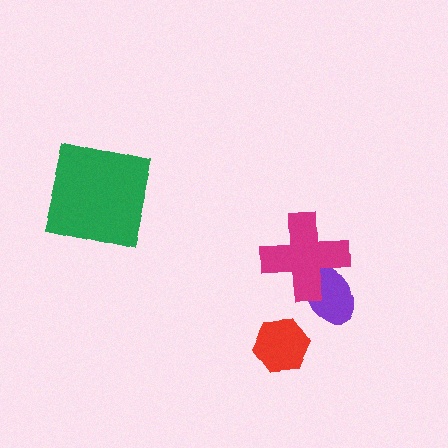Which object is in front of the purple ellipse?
The magenta cross is in front of the purple ellipse.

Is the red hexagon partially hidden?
No, no other shape covers it.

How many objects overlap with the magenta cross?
1 object overlaps with the magenta cross.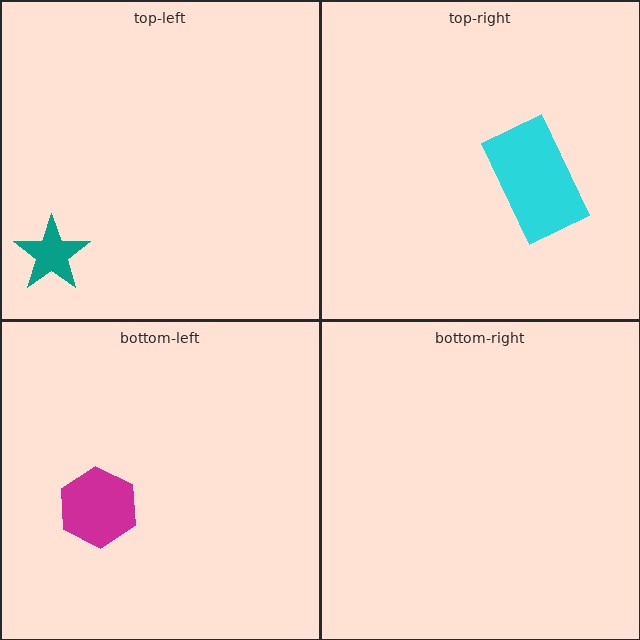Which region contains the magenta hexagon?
The bottom-left region.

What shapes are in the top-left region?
The teal star.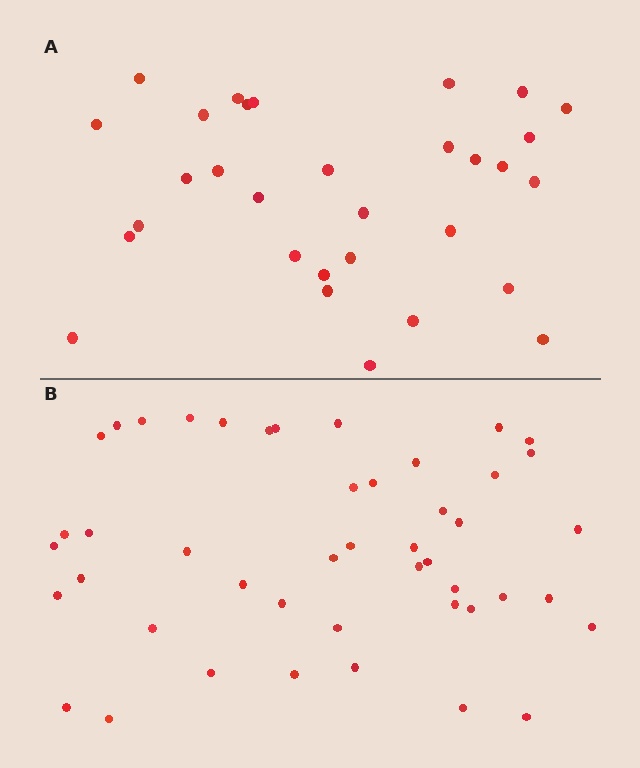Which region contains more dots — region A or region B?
Region B (the bottom region) has more dots.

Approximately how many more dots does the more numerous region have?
Region B has approximately 15 more dots than region A.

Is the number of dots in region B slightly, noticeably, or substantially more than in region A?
Region B has substantially more. The ratio is roughly 1.5 to 1.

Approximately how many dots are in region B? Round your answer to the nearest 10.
About 50 dots. (The exact count is 46, which rounds to 50.)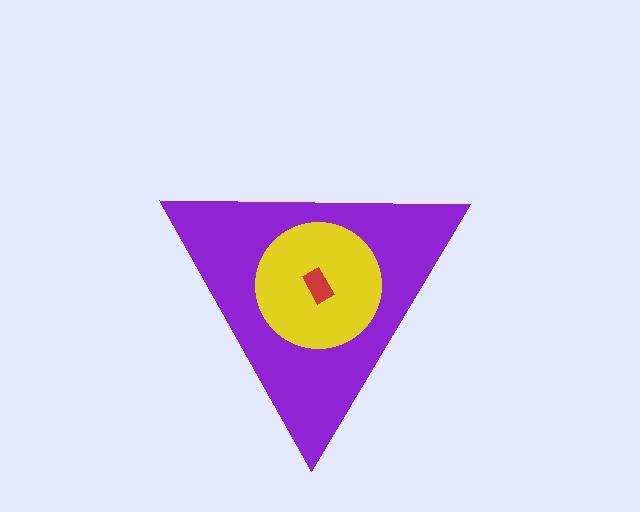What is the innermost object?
The red rectangle.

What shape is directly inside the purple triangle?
The yellow circle.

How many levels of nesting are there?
3.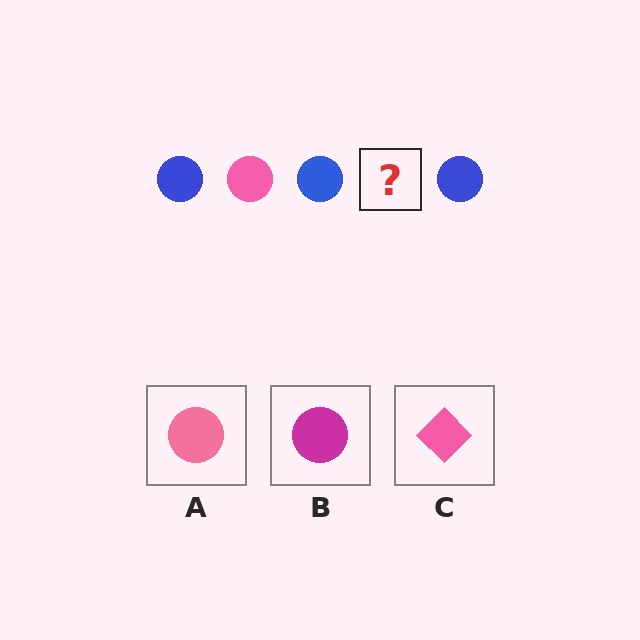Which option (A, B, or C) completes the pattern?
A.